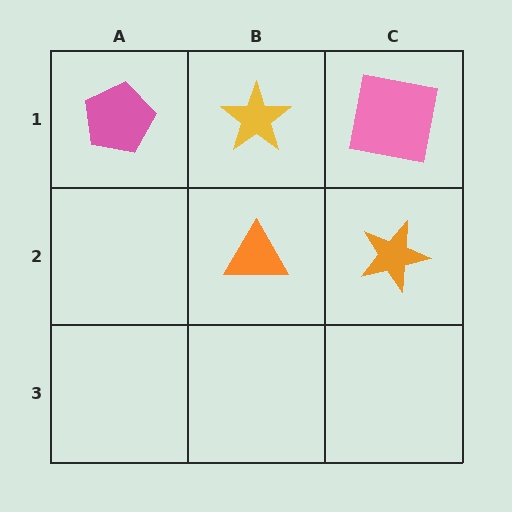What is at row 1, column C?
A pink square.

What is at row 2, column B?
An orange triangle.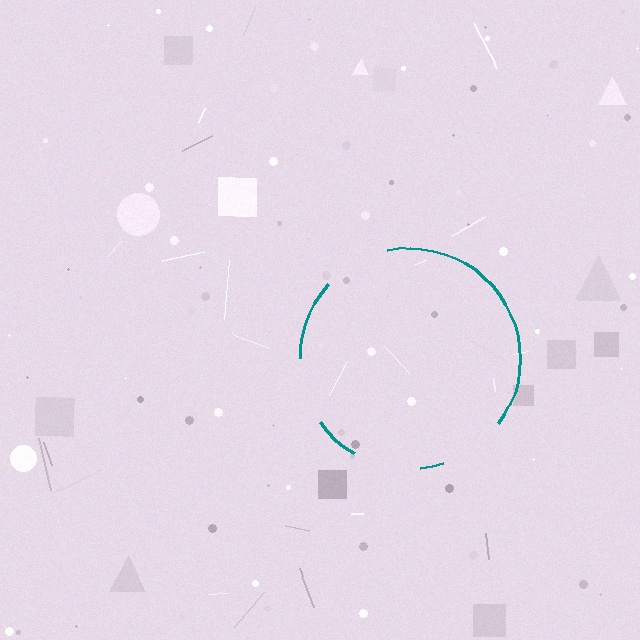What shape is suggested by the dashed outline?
The dashed outline suggests a circle.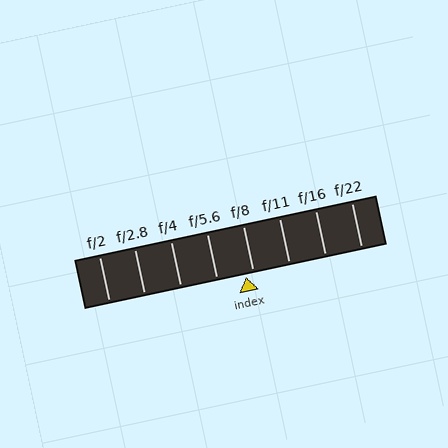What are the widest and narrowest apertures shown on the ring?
The widest aperture shown is f/2 and the narrowest is f/22.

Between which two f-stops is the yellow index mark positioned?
The index mark is between f/5.6 and f/8.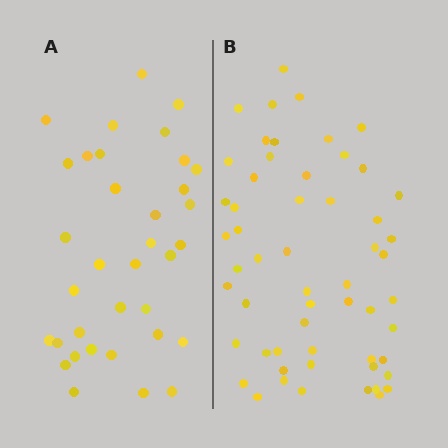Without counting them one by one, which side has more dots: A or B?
Region B (the right region) has more dots.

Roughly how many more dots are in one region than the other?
Region B has approximately 20 more dots than region A.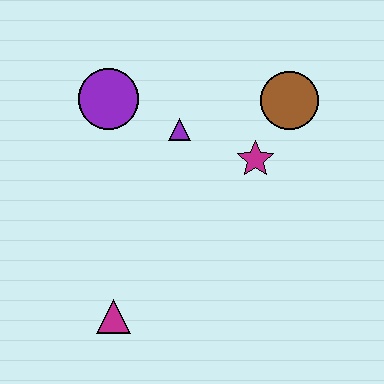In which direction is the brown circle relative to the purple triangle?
The brown circle is to the right of the purple triangle.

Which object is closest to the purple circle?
The purple triangle is closest to the purple circle.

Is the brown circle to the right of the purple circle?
Yes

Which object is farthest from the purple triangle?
The magenta triangle is farthest from the purple triangle.